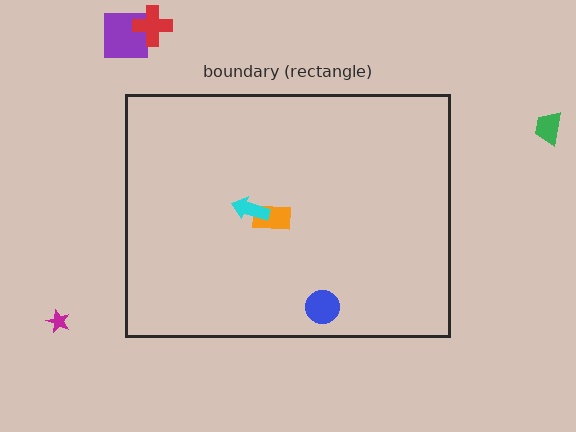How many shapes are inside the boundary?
3 inside, 4 outside.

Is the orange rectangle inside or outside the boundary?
Inside.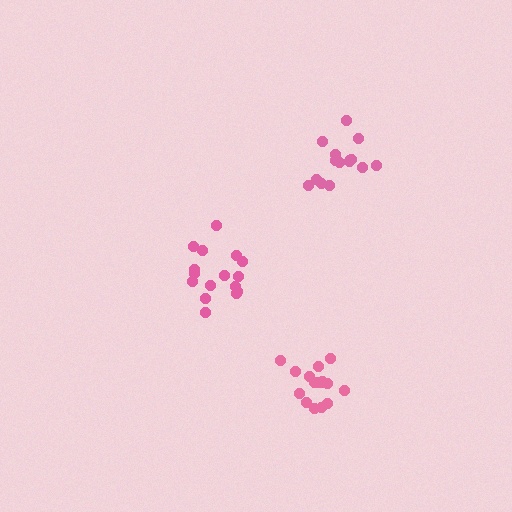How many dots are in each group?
Group 1: 16 dots, Group 2: 14 dots, Group 3: 15 dots (45 total).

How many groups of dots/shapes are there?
There are 3 groups.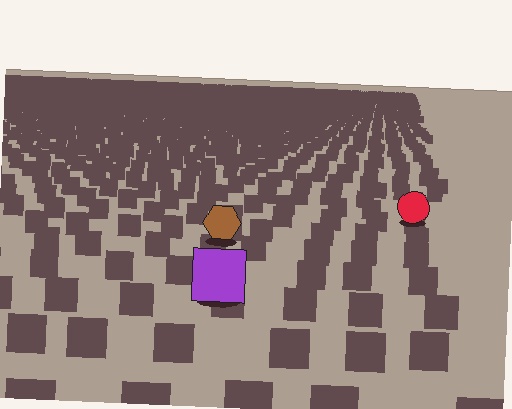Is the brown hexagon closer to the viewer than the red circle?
Yes. The brown hexagon is closer — you can tell from the texture gradient: the ground texture is coarser near it.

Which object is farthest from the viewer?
The red circle is farthest from the viewer. It appears smaller and the ground texture around it is denser.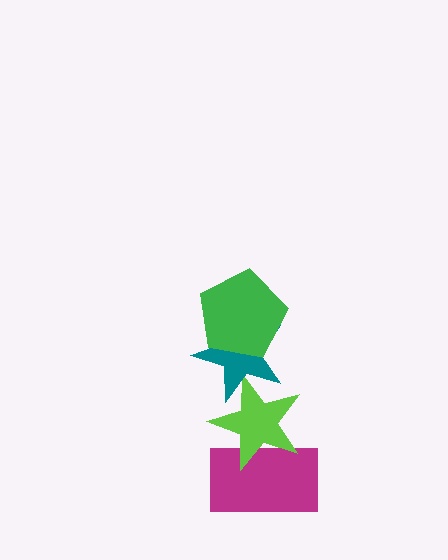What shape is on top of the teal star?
The green pentagon is on top of the teal star.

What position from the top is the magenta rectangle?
The magenta rectangle is 4th from the top.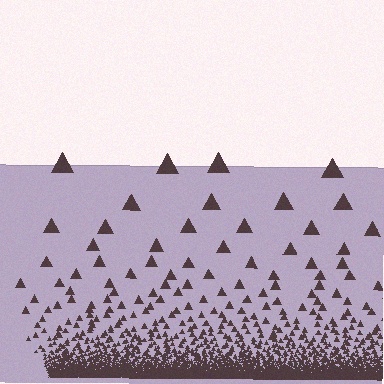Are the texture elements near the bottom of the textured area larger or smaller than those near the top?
Smaller. The gradient is inverted — elements near the bottom are smaller and denser.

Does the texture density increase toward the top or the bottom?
Density increases toward the bottom.